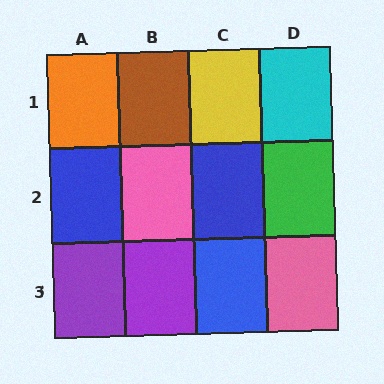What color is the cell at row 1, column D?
Cyan.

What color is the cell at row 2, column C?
Blue.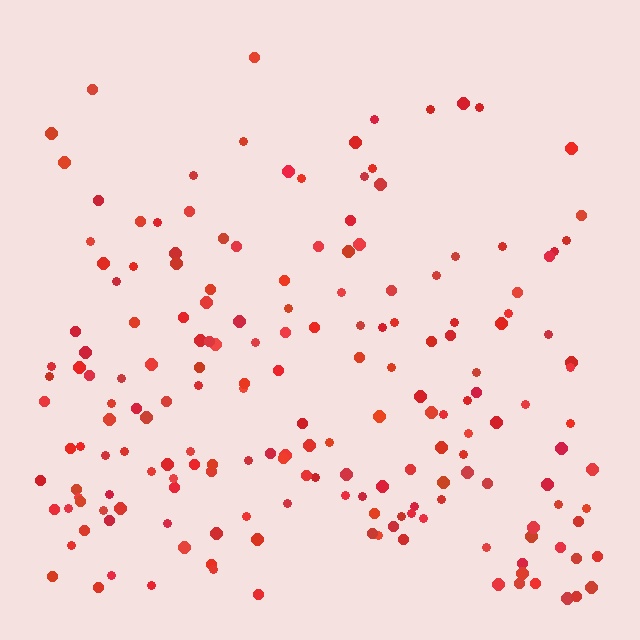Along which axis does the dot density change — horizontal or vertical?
Vertical.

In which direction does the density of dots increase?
From top to bottom, with the bottom side densest.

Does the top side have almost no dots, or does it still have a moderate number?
Still a moderate number, just noticeably fewer than the bottom.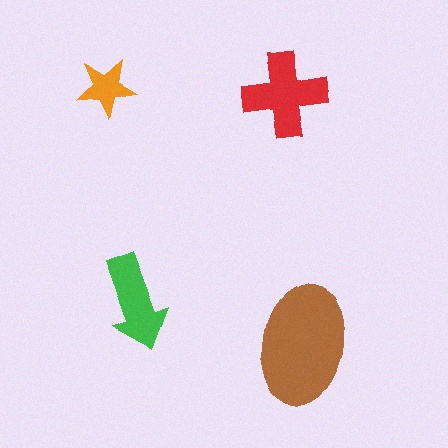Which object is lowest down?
The brown ellipse is bottommost.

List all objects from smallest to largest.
The orange star, the green arrow, the red cross, the brown ellipse.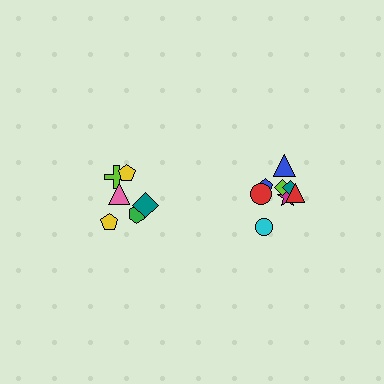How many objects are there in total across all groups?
There are 14 objects.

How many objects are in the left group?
There are 6 objects.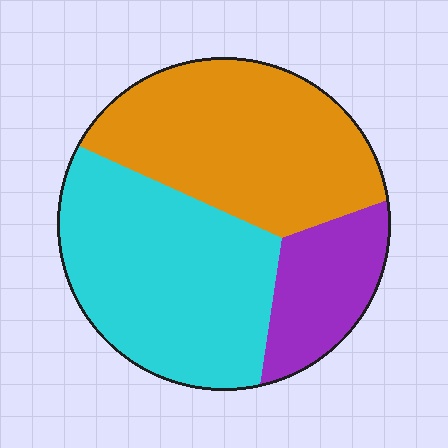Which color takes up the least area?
Purple, at roughly 15%.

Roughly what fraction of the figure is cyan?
Cyan takes up between a third and a half of the figure.